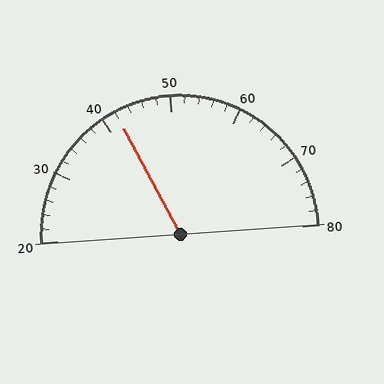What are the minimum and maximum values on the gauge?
The gauge ranges from 20 to 80.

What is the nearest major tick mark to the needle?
The nearest major tick mark is 40.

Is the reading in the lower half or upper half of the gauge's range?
The reading is in the lower half of the range (20 to 80).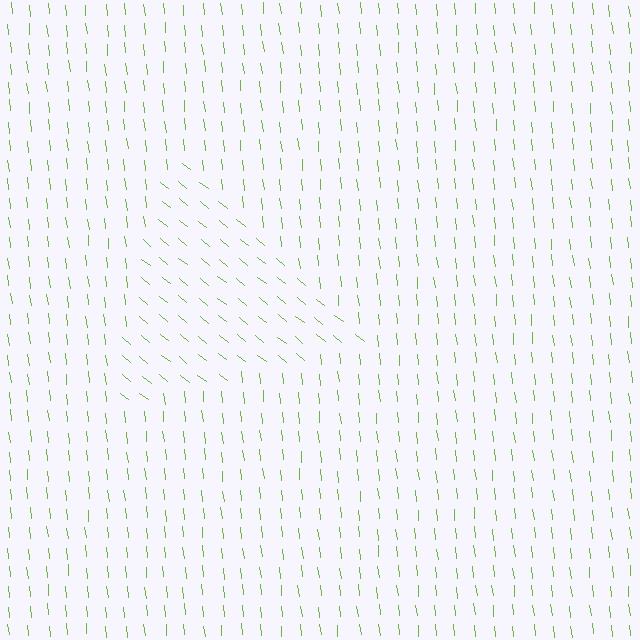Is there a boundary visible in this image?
Yes, there is a texture boundary formed by a change in line orientation.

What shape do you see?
I see a triangle.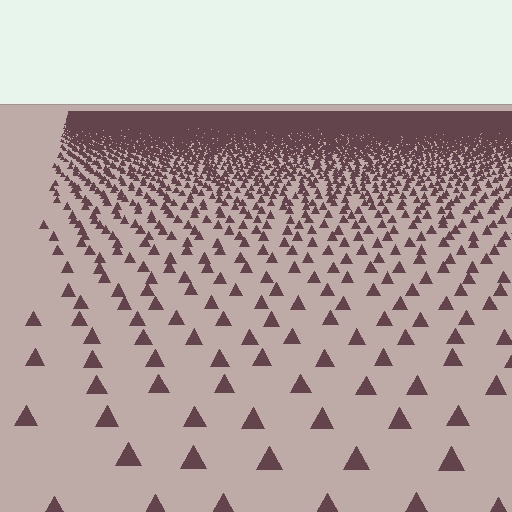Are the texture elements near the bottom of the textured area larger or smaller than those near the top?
Larger. Near the bottom, elements are closer to the viewer and appear at a bigger on-screen size.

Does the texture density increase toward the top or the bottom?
Density increases toward the top.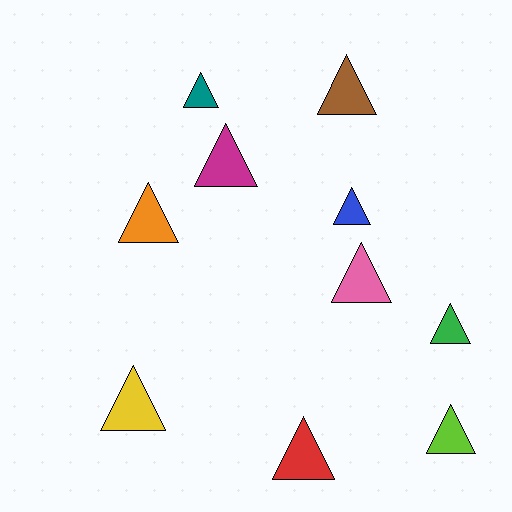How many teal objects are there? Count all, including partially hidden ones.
There is 1 teal object.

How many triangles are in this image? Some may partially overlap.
There are 10 triangles.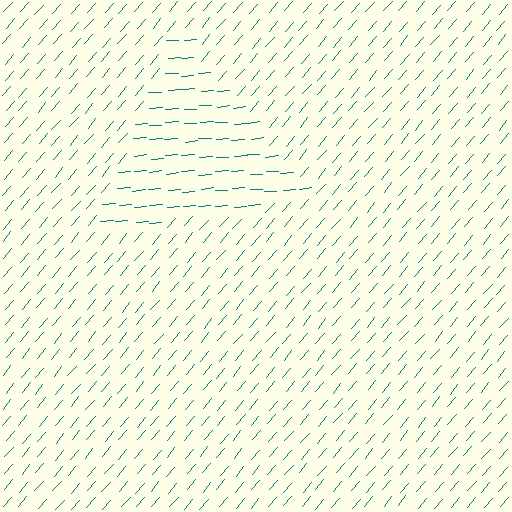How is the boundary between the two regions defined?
The boundary is defined purely by a change in line orientation (approximately 45 degrees difference). All lines are the same color and thickness.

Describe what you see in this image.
The image is filled with small teal line segments. A triangle region in the image has lines oriented differently from the surrounding lines, creating a visible texture boundary.